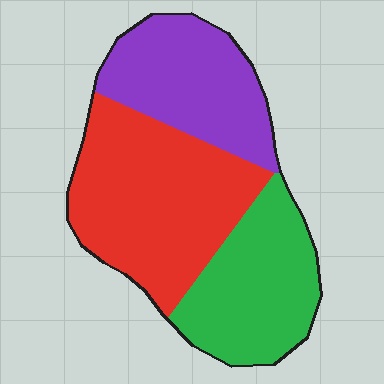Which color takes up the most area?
Red, at roughly 45%.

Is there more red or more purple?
Red.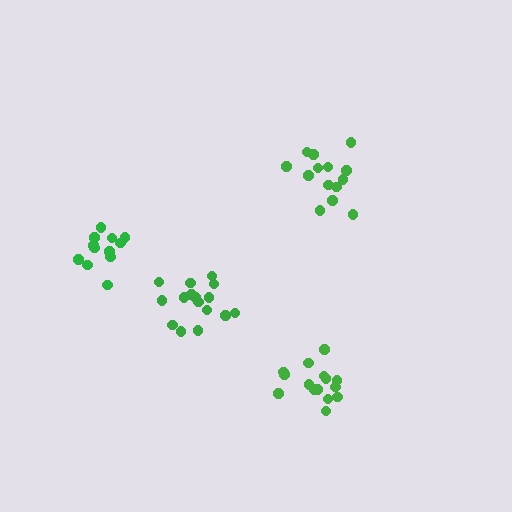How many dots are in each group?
Group 1: 15 dots, Group 2: 14 dots, Group 3: 12 dots, Group 4: 16 dots (57 total).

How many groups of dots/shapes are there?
There are 4 groups.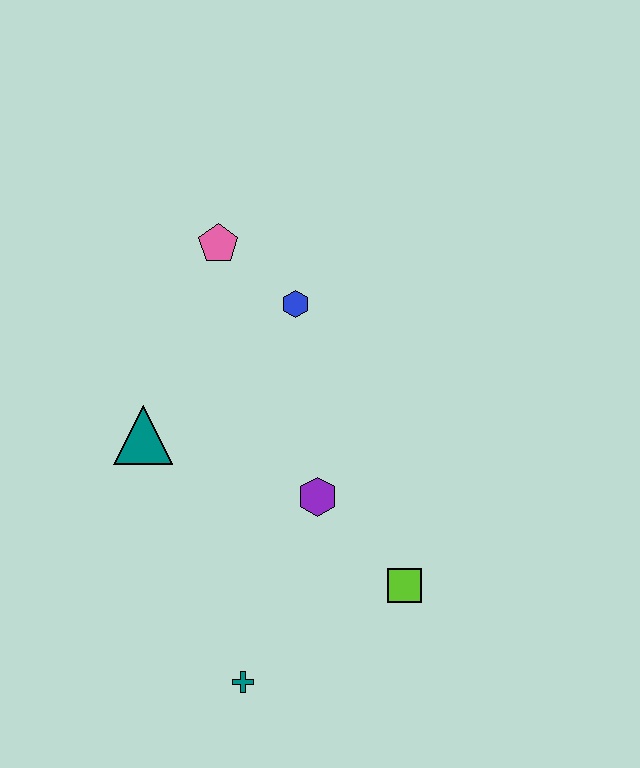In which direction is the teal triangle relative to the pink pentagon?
The teal triangle is below the pink pentagon.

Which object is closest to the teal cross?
The lime square is closest to the teal cross.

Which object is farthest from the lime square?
The pink pentagon is farthest from the lime square.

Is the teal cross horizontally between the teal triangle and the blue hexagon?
Yes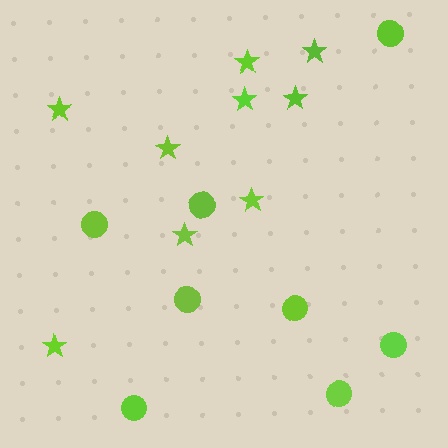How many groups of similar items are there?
There are 2 groups: one group of circles (8) and one group of stars (9).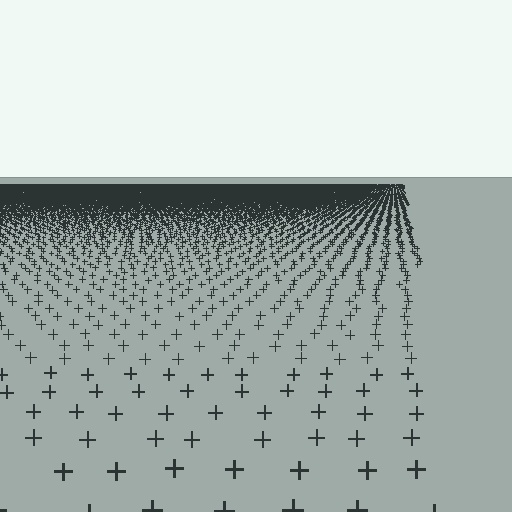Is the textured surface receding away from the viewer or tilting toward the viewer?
The surface is receding away from the viewer. Texture elements get smaller and denser toward the top.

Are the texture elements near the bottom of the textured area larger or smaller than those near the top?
Larger. Near the bottom, elements are closer to the viewer and appear at a bigger on-screen size.